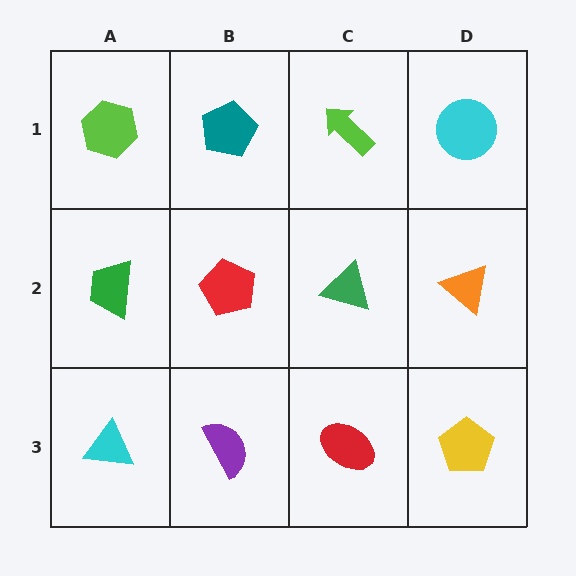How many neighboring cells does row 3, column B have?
3.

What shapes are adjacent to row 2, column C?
A lime arrow (row 1, column C), a red ellipse (row 3, column C), a red pentagon (row 2, column B), an orange triangle (row 2, column D).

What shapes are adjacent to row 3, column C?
A green triangle (row 2, column C), a purple semicircle (row 3, column B), a yellow pentagon (row 3, column D).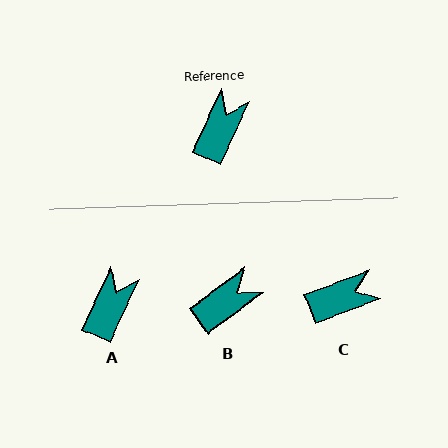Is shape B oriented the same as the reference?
No, it is off by about 29 degrees.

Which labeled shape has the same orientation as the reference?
A.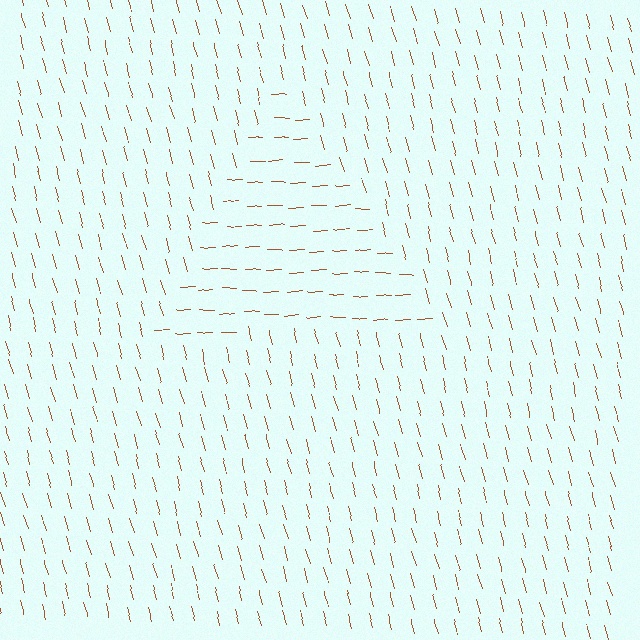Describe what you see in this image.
The image is filled with small brown line segments. A triangle region in the image has lines oriented differently from the surrounding lines, creating a visible texture boundary.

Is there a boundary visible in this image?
Yes, there is a texture boundary formed by a change in line orientation.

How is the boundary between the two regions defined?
The boundary is defined purely by a change in line orientation (approximately 77 degrees difference). All lines are the same color and thickness.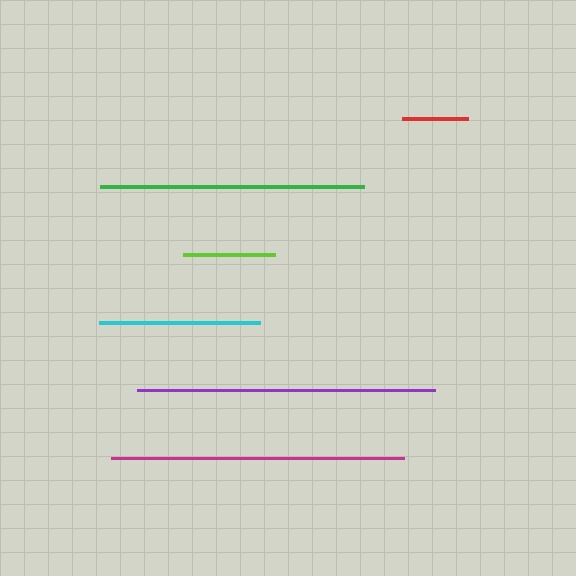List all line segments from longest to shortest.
From longest to shortest: purple, magenta, green, cyan, lime, red.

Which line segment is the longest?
The purple line is the longest at approximately 298 pixels.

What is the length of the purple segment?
The purple segment is approximately 298 pixels long.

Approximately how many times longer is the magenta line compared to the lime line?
The magenta line is approximately 3.2 times the length of the lime line.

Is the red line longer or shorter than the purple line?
The purple line is longer than the red line.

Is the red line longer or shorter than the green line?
The green line is longer than the red line.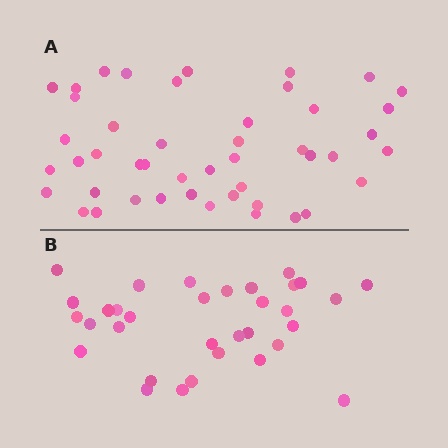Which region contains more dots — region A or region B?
Region A (the top region) has more dots.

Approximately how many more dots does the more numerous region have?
Region A has approximately 15 more dots than region B.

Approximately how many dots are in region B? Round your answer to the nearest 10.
About 30 dots. (The exact count is 33, which rounds to 30.)